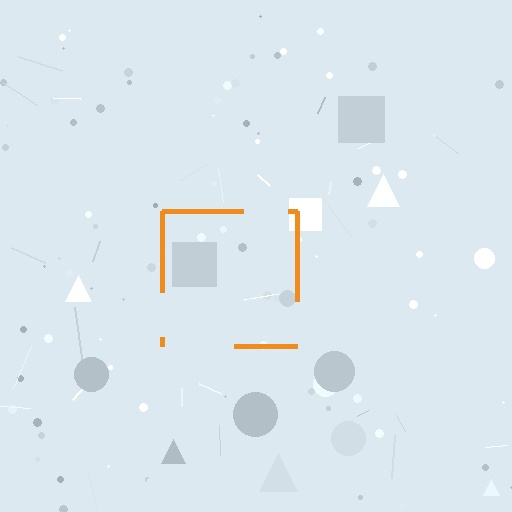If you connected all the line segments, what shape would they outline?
They would outline a square.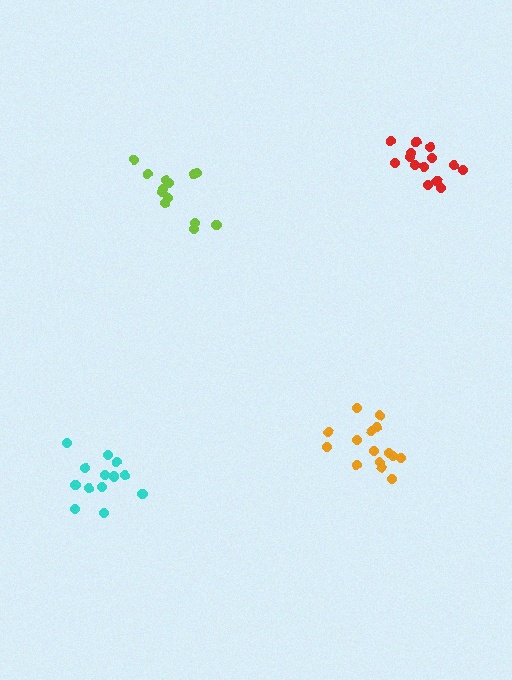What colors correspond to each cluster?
The clusters are colored: lime, orange, cyan, red.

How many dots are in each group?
Group 1: 13 dots, Group 2: 15 dots, Group 3: 13 dots, Group 4: 14 dots (55 total).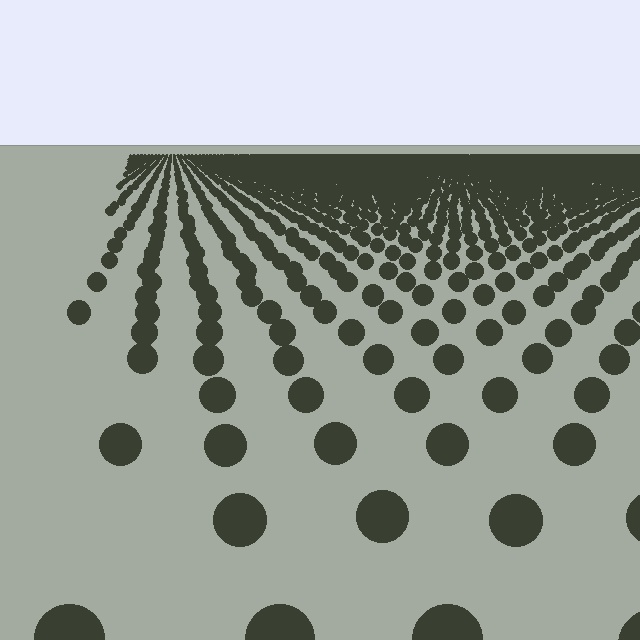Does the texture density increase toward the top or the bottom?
Density increases toward the top.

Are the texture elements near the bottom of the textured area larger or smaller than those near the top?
Larger. Near the bottom, elements are closer to the viewer and appear at a bigger on-screen size.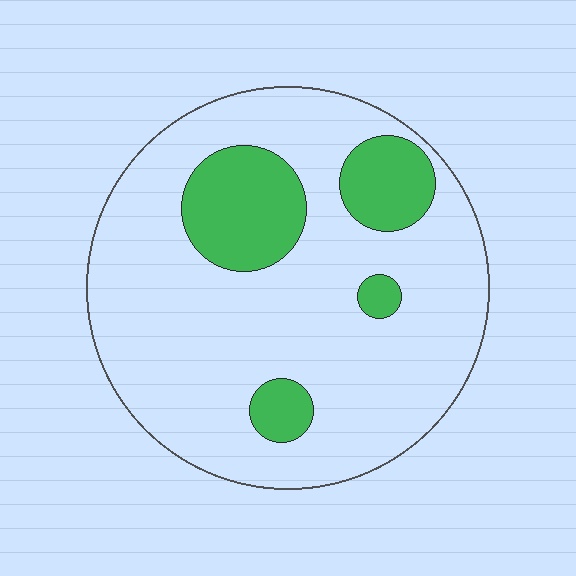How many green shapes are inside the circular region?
4.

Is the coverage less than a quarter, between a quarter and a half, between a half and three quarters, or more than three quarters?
Less than a quarter.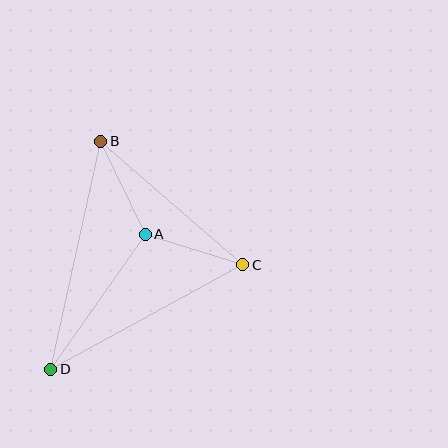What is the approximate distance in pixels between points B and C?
The distance between B and C is approximately 189 pixels.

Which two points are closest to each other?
Points A and C are closest to each other.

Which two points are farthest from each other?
Points B and D are farthest from each other.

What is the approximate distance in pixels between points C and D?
The distance between C and D is approximately 219 pixels.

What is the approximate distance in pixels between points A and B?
The distance between A and B is approximately 103 pixels.